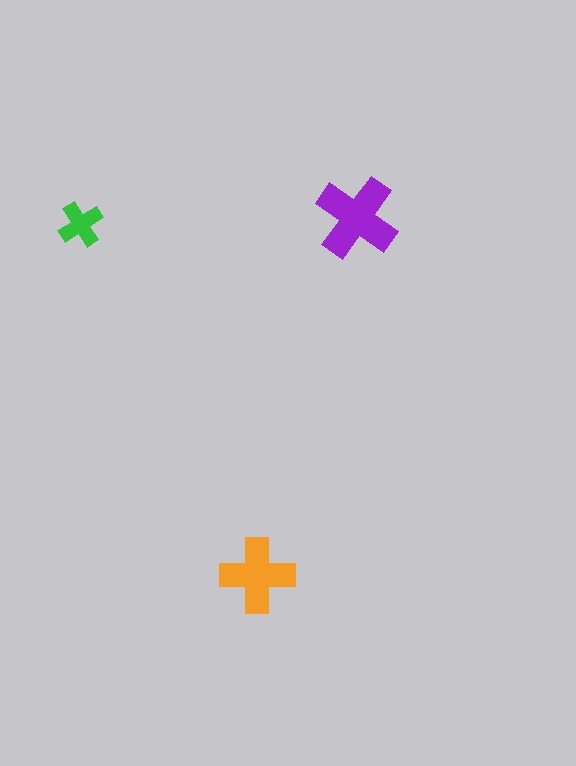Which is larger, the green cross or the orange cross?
The orange one.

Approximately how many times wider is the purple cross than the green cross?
About 2 times wider.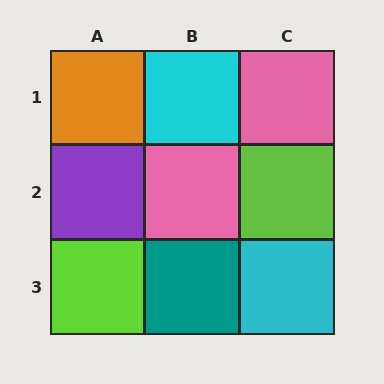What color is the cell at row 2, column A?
Purple.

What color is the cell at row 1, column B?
Cyan.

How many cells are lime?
2 cells are lime.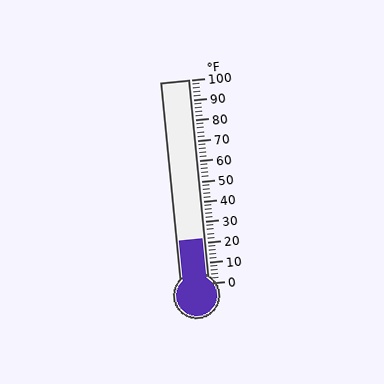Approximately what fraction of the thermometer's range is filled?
The thermometer is filled to approximately 20% of its range.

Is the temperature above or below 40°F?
The temperature is below 40°F.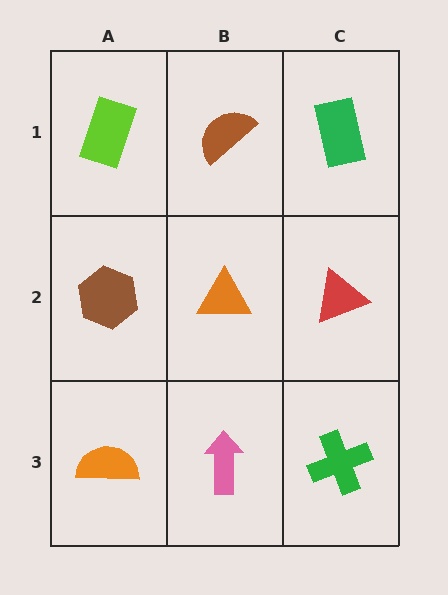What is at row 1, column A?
A lime rectangle.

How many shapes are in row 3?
3 shapes.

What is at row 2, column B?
An orange triangle.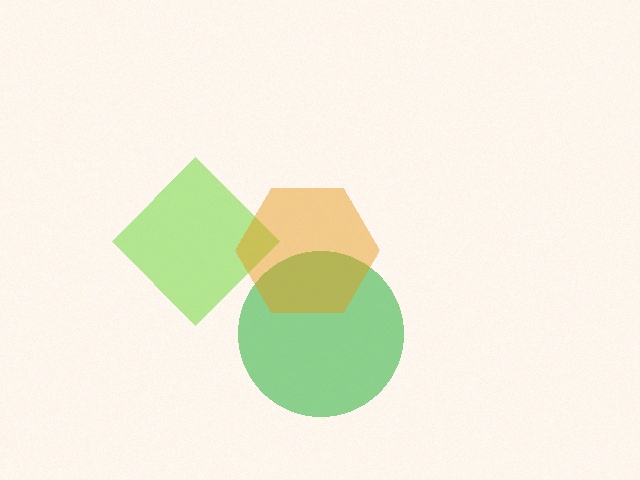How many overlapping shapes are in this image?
There are 3 overlapping shapes in the image.